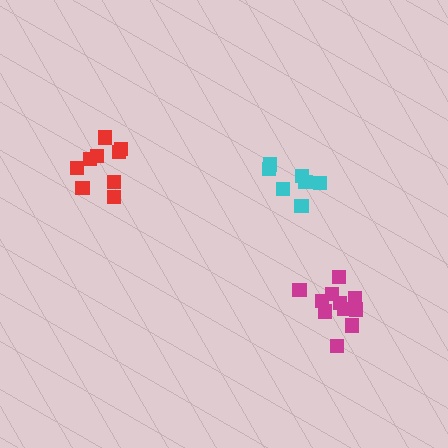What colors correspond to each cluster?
The clusters are colored: magenta, red, cyan.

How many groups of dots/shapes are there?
There are 3 groups.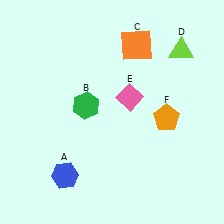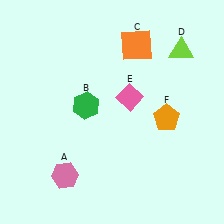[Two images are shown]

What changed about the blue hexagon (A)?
In Image 1, A is blue. In Image 2, it changed to pink.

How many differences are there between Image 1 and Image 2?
There is 1 difference between the two images.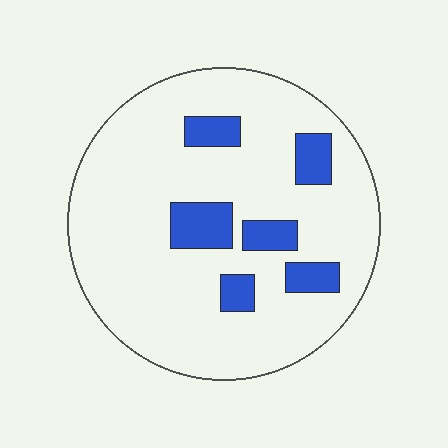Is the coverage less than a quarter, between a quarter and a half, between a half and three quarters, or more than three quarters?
Less than a quarter.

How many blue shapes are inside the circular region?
6.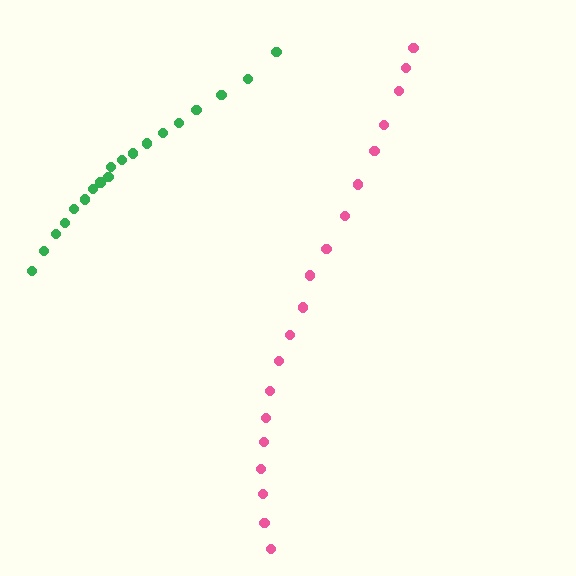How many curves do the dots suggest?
There are 2 distinct paths.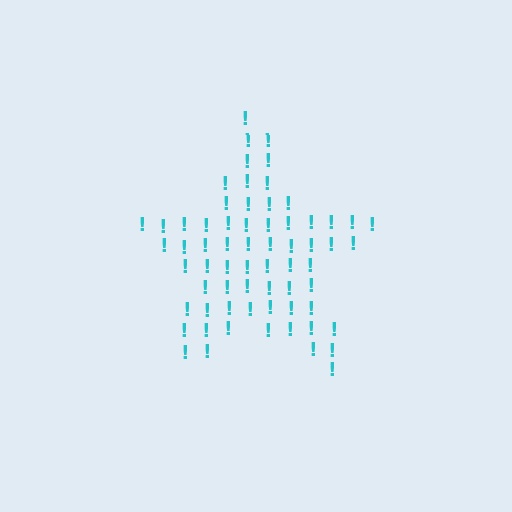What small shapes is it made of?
It is made of small exclamation marks.